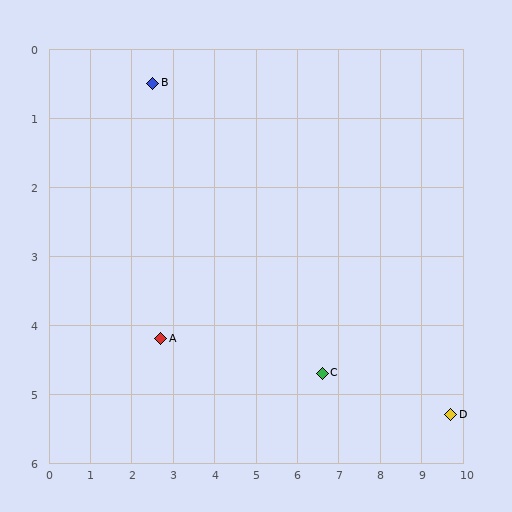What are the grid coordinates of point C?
Point C is at approximately (6.6, 4.7).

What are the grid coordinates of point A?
Point A is at approximately (2.7, 4.2).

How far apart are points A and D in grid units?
Points A and D are about 7.1 grid units apart.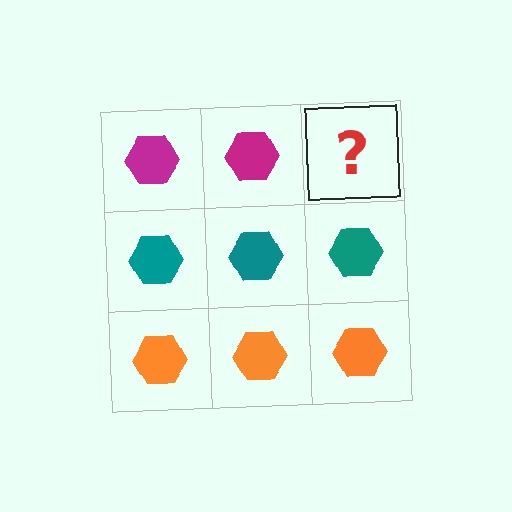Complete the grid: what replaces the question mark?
The question mark should be replaced with a magenta hexagon.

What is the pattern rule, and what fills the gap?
The rule is that each row has a consistent color. The gap should be filled with a magenta hexagon.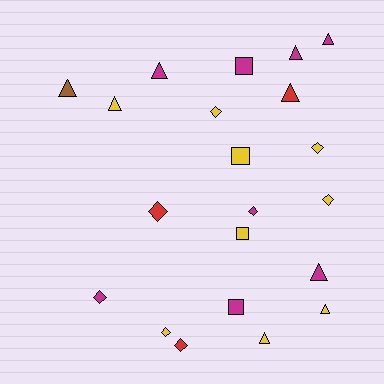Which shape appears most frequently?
Triangle, with 9 objects.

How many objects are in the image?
There are 21 objects.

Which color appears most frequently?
Yellow, with 9 objects.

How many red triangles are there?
There is 1 red triangle.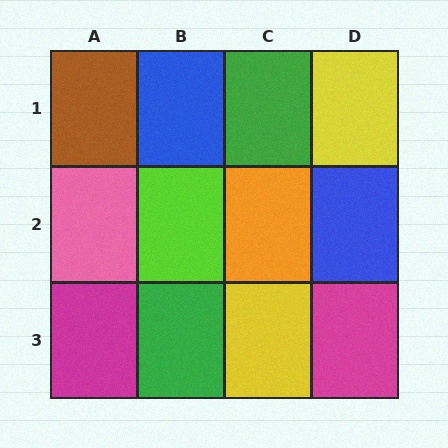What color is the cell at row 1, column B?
Blue.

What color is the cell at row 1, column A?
Brown.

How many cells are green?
2 cells are green.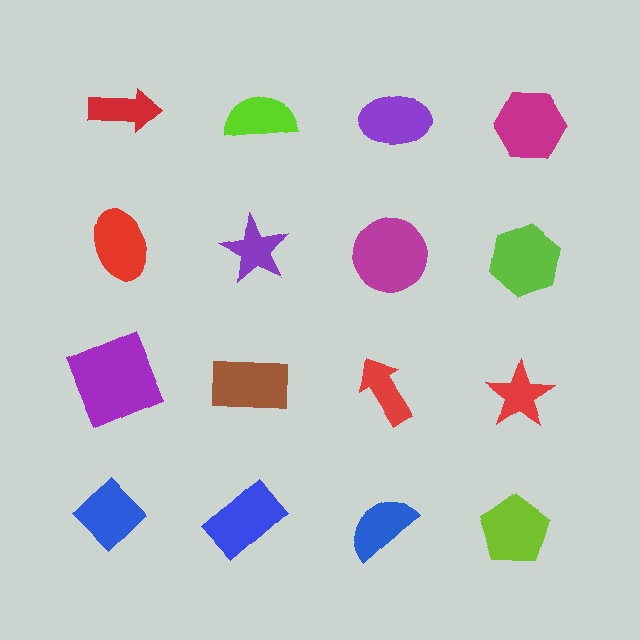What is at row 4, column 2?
A blue rectangle.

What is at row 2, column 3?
A magenta circle.